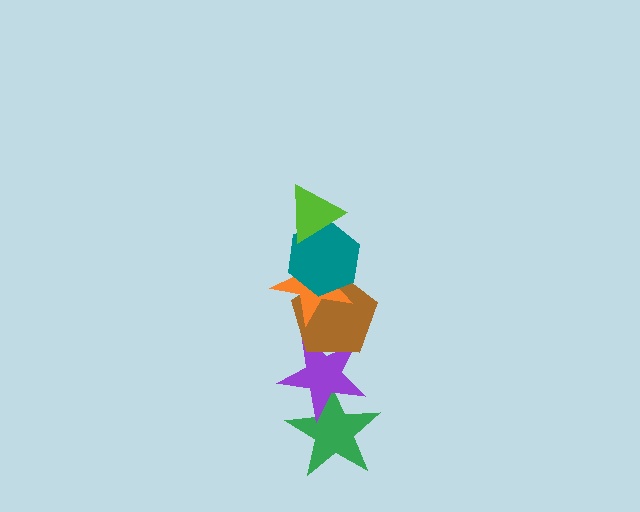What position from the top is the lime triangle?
The lime triangle is 1st from the top.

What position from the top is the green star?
The green star is 6th from the top.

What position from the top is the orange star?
The orange star is 3rd from the top.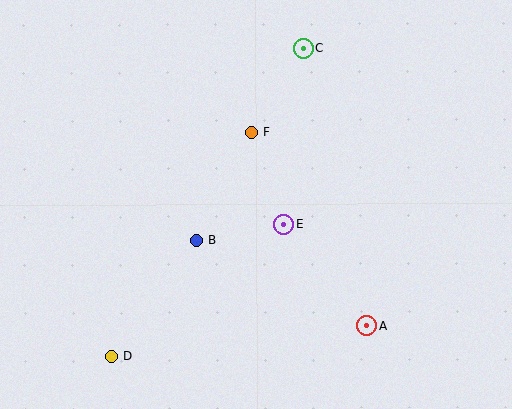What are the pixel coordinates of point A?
Point A is at (367, 326).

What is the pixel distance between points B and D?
The distance between B and D is 143 pixels.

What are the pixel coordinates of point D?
Point D is at (111, 356).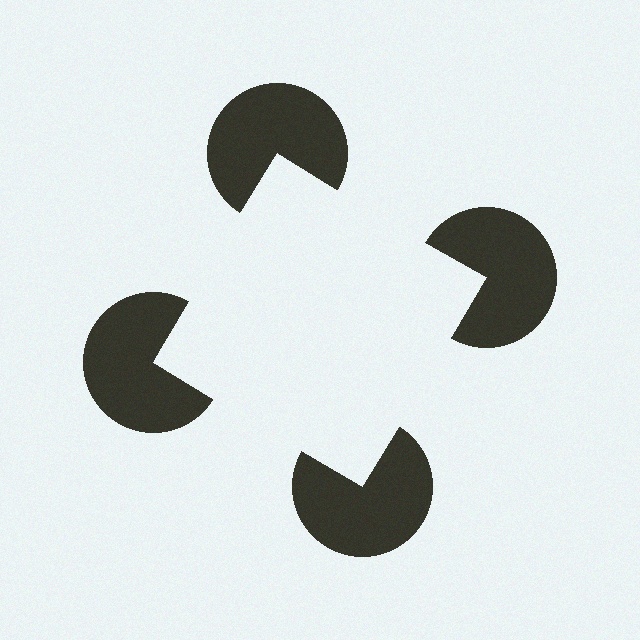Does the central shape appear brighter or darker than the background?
It typically appears slightly brighter than the background, even though no actual brightness change is drawn.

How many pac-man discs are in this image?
There are 4 — one at each vertex of the illusory square.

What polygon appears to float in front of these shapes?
An illusory square — its edges are inferred from the aligned wedge cuts in the pac-man discs, not physically drawn.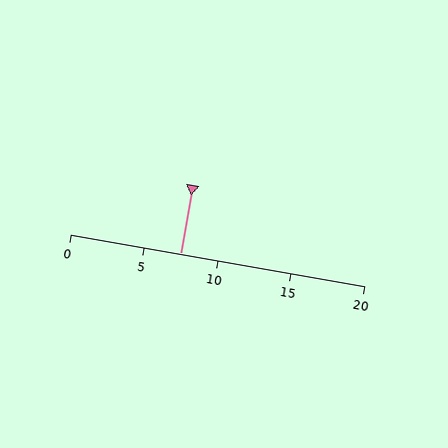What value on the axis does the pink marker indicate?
The marker indicates approximately 7.5.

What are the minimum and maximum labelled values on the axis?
The axis runs from 0 to 20.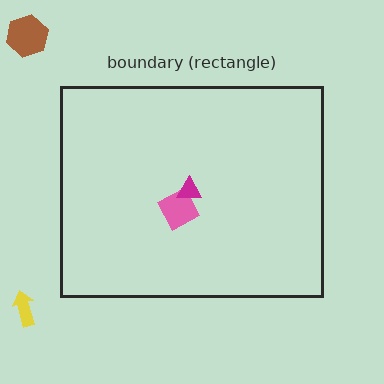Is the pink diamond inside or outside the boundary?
Inside.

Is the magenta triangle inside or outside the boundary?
Inside.